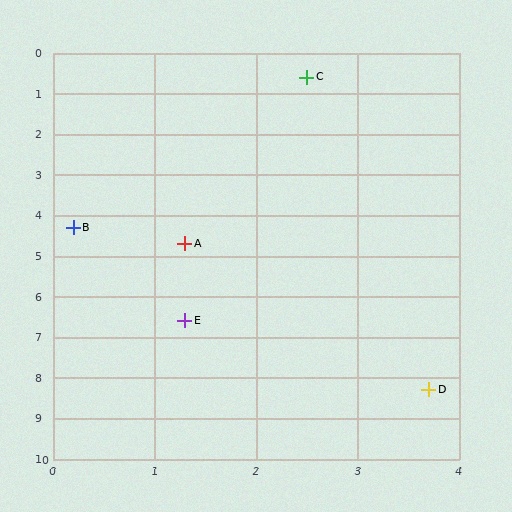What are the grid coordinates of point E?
Point E is at approximately (1.3, 6.6).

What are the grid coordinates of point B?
Point B is at approximately (0.2, 4.3).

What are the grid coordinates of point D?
Point D is at approximately (3.7, 8.3).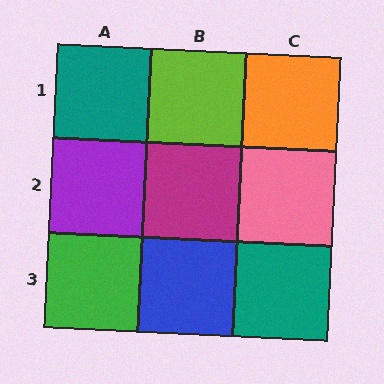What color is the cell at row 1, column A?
Teal.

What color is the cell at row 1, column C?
Orange.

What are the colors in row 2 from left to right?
Purple, magenta, pink.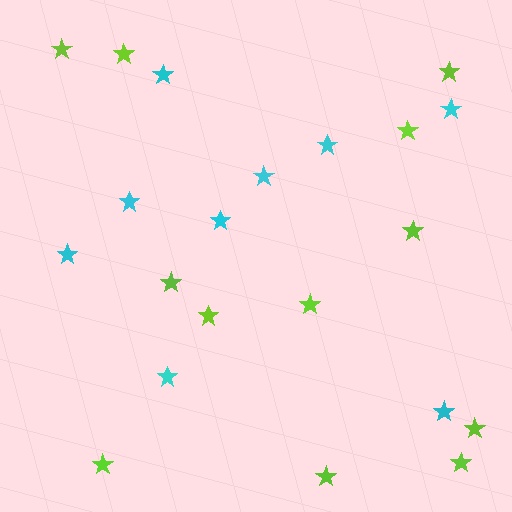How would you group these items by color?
There are 2 groups: one group of lime stars (12) and one group of cyan stars (9).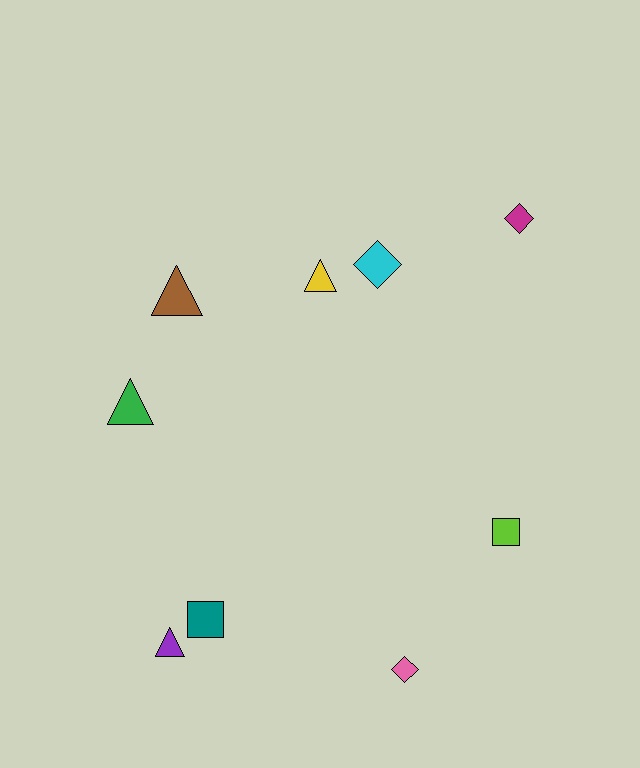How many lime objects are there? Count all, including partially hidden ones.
There is 1 lime object.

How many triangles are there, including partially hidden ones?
There are 4 triangles.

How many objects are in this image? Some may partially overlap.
There are 9 objects.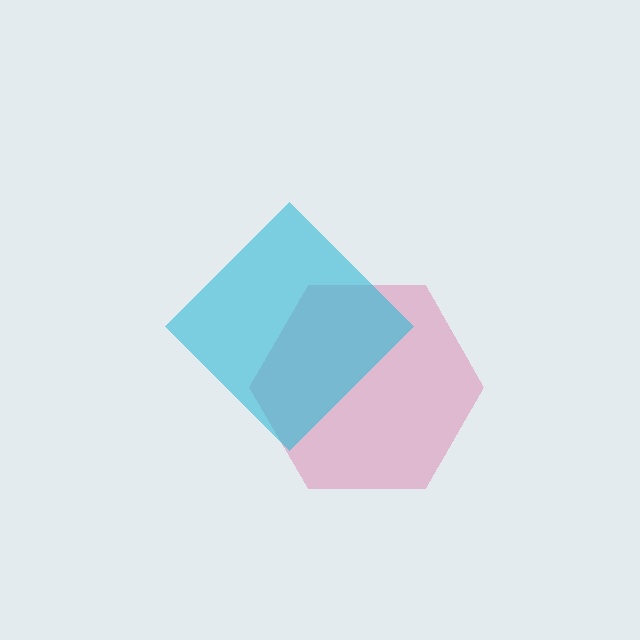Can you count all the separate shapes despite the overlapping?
Yes, there are 2 separate shapes.